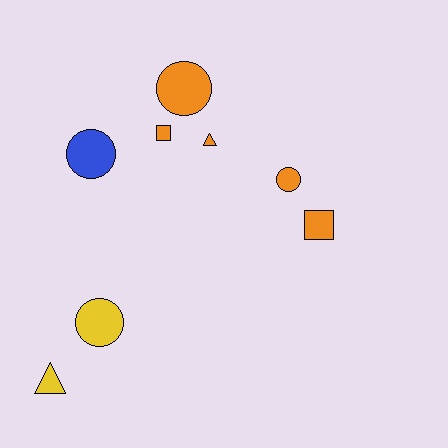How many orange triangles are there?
There is 1 orange triangle.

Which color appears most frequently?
Orange, with 5 objects.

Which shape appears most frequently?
Circle, with 4 objects.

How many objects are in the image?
There are 8 objects.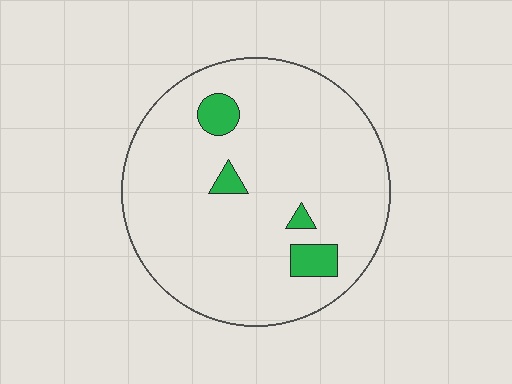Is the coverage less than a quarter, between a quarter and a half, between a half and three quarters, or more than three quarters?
Less than a quarter.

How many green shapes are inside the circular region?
4.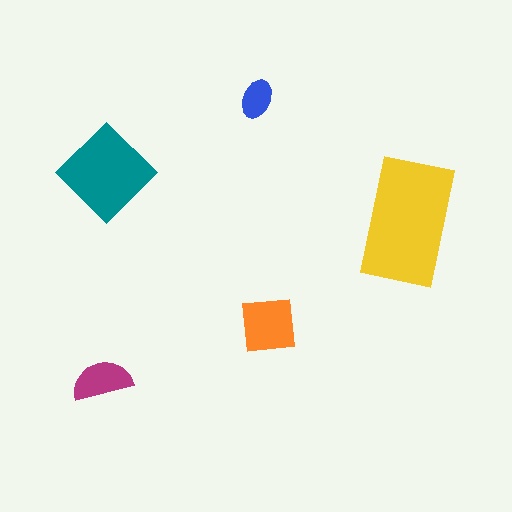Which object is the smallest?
The blue ellipse.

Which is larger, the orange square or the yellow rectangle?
The yellow rectangle.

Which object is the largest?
The yellow rectangle.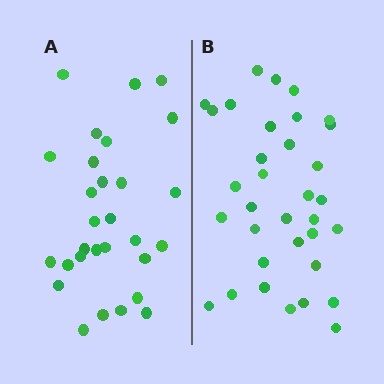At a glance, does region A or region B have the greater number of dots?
Region B (the right region) has more dots.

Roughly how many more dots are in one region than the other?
Region B has about 5 more dots than region A.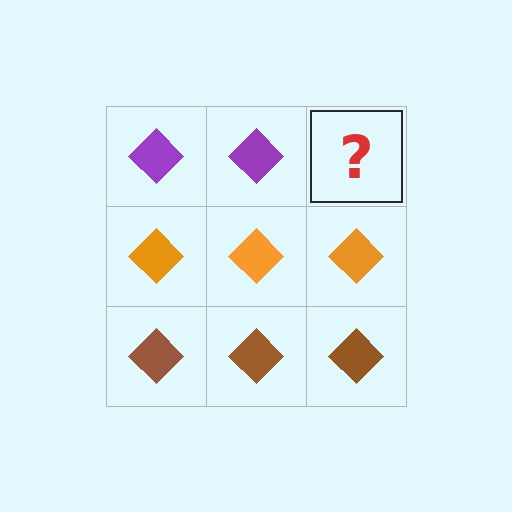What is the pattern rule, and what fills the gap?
The rule is that each row has a consistent color. The gap should be filled with a purple diamond.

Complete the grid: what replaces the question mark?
The question mark should be replaced with a purple diamond.